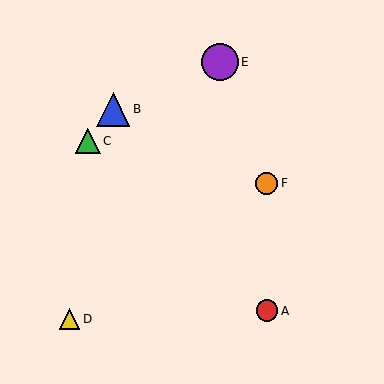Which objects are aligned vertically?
Objects A, F are aligned vertically.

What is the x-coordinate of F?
Object F is at x≈267.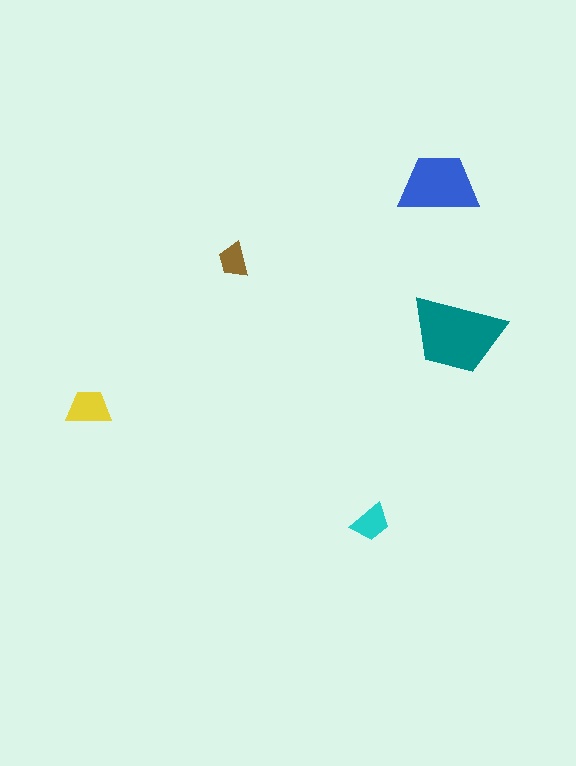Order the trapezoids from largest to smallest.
the teal one, the blue one, the yellow one, the cyan one, the brown one.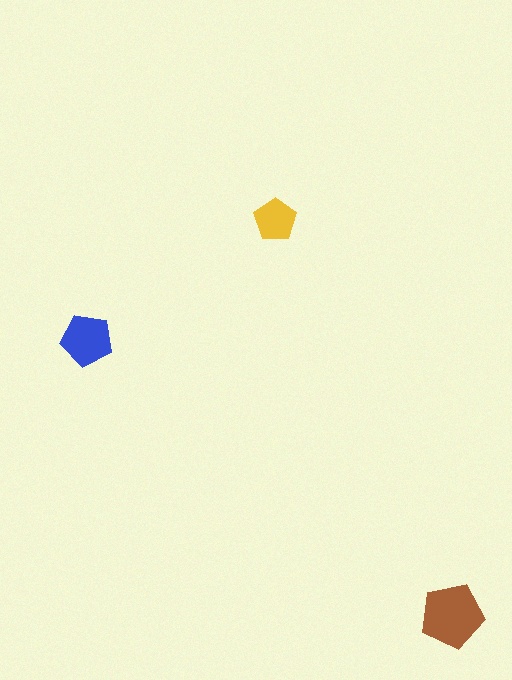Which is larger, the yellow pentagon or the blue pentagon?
The blue one.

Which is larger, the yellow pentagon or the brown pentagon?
The brown one.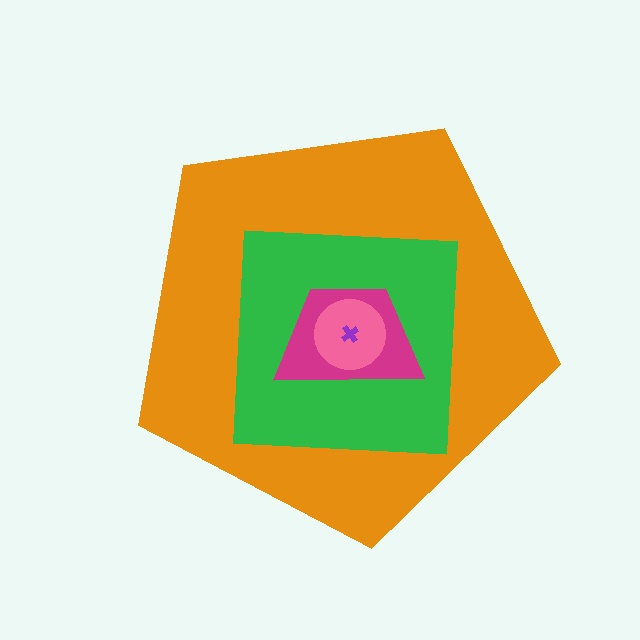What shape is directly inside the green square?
The magenta trapezoid.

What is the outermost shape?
The orange pentagon.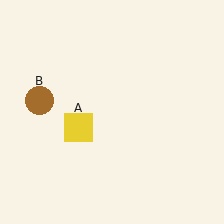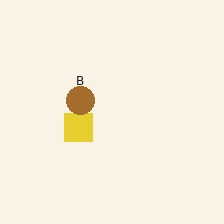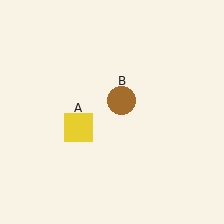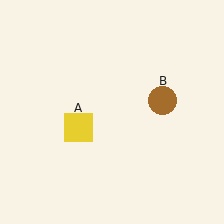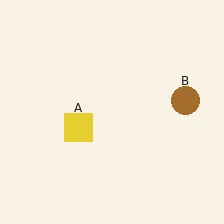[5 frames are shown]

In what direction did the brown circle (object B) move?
The brown circle (object B) moved right.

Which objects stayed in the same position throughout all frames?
Yellow square (object A) remained stationary.